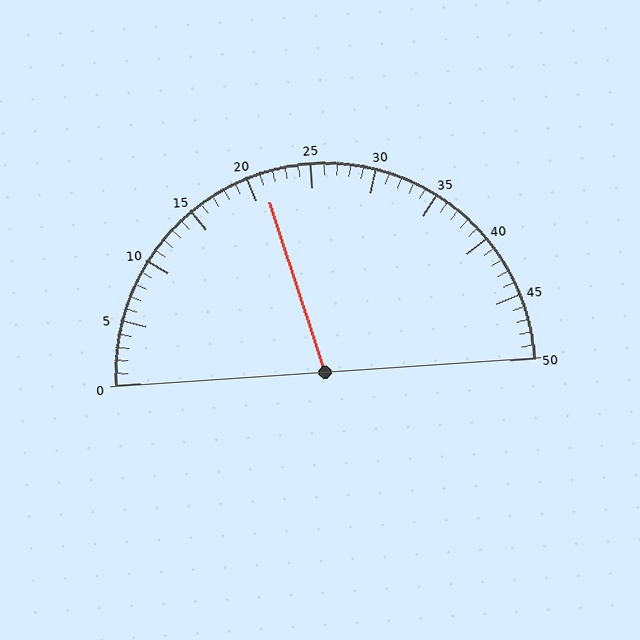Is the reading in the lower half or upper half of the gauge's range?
The reading is in the lower half of the range (0 to 50).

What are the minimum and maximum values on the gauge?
The gauge ranges from 0 to 50.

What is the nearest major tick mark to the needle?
The nearest major tick mark is 20.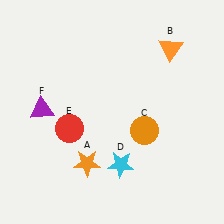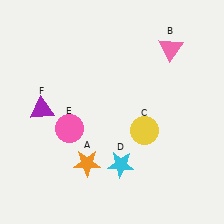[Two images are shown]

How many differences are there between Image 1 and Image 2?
There are 3 differences between the two images.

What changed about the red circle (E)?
In Image 1, E is red. In Image 2, it changed to pink.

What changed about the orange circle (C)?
In Image 1, C is orange. In Image 2, it changed to yellow.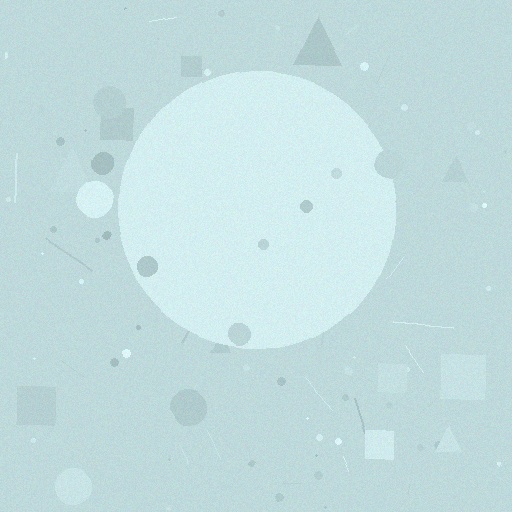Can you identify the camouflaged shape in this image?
The camouflaged shape is a circle.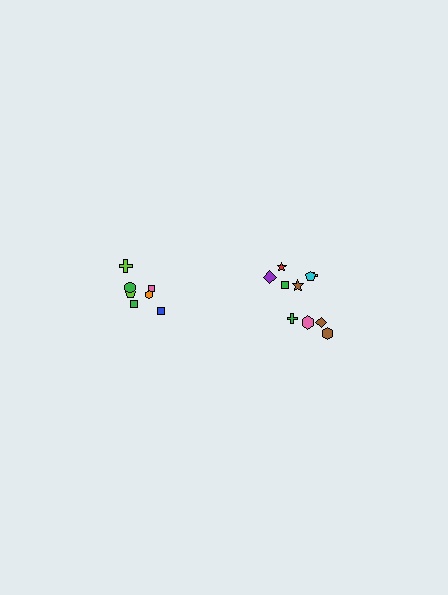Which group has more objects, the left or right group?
The right group.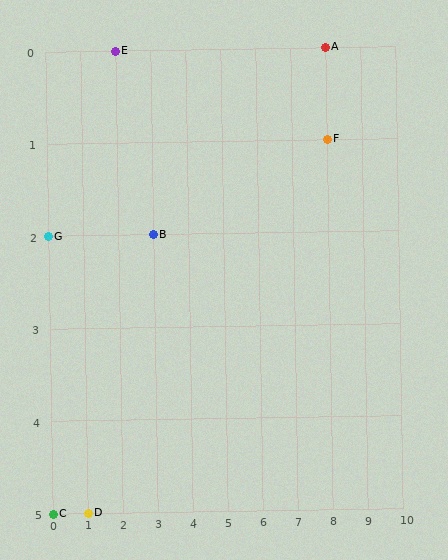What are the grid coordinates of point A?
Point A is at grid coordinates (8, 0).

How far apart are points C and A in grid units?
Points C and A are 8 columns and 5 rows apart (about 9.4 grid units diagonally).